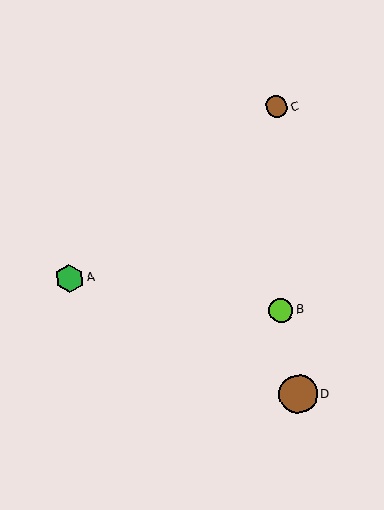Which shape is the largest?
The brown circle (labeled D) is the largest.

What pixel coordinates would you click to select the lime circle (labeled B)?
Click at (281, 310) to select the lime circle B.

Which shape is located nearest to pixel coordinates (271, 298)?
The lime circle (labeled B) at (281, 310) is nearest to that location.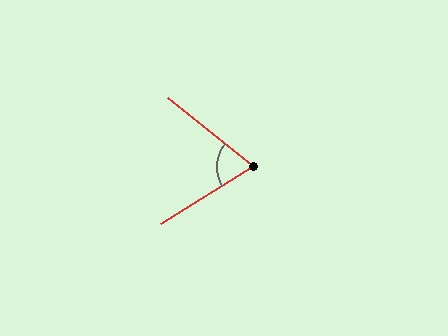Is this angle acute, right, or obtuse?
It is acute.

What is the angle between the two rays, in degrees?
Approximately 70 degrees.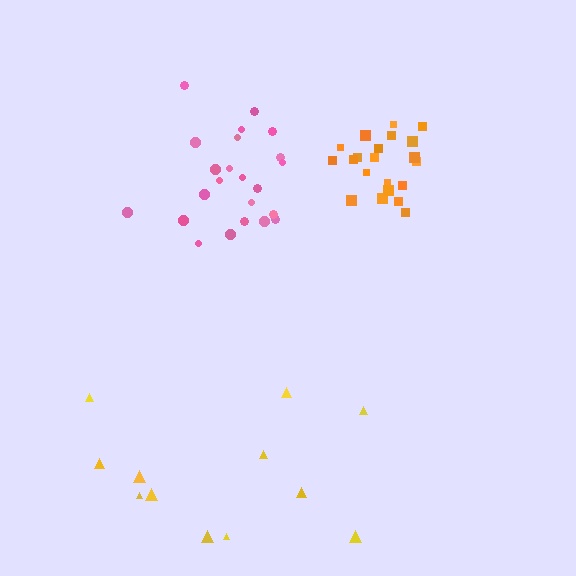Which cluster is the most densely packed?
Orange.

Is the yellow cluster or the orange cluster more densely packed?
Orange.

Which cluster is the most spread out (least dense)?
Yellow.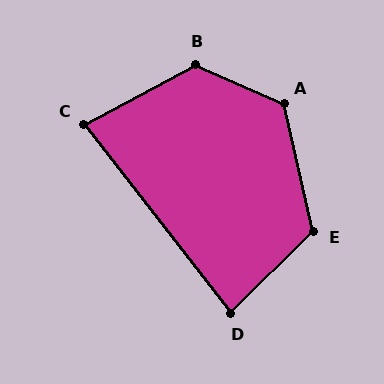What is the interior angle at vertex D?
Approximately 83 degrees (acute).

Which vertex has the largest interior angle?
B, at approximately 128 degrees.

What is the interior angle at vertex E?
Approximately 122 degrees (obtuse).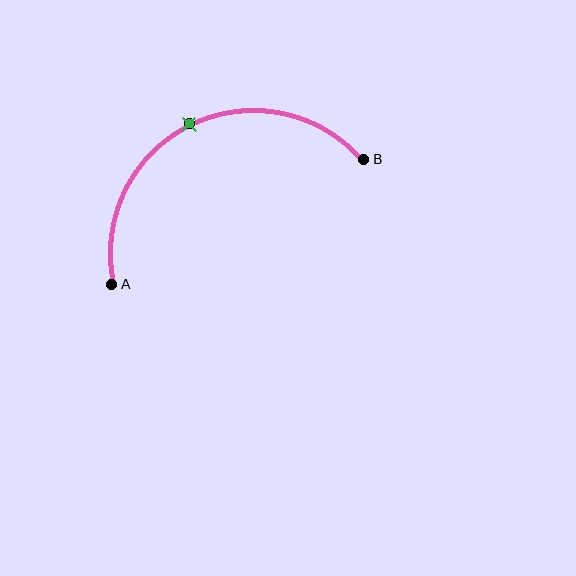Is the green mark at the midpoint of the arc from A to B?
Yes. The green mark lies on the arc at equal arc-length from both A and B — it is the arc midpoint.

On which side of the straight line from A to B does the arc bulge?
The arc bulges above the straight line connecting A and B.